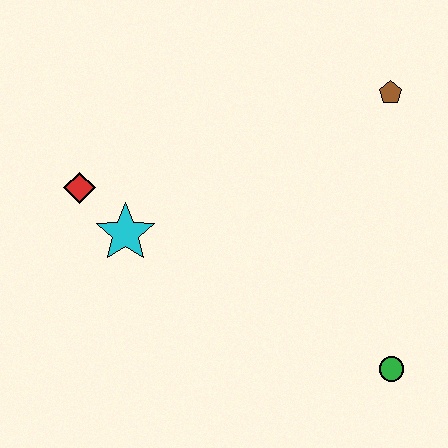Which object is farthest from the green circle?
The red diamond is farthest from the green circle.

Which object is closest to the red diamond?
The cyan star is closest to the red diamond.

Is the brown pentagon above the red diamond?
Yes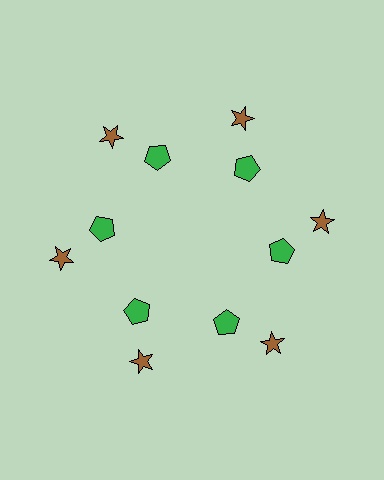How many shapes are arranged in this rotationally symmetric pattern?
There are 12 shapes, arranged in 6 groups of 2.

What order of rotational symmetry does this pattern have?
This pattern has 6-fold rotational symmetry.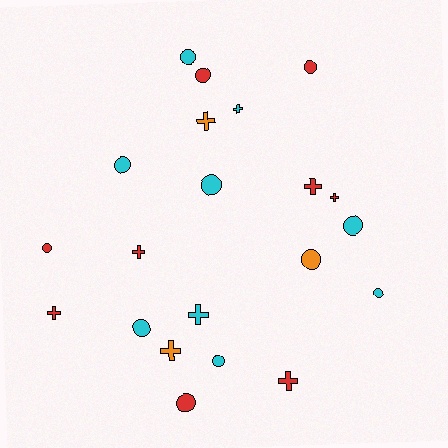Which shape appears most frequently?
Circle, with 12 objects.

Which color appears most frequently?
Red, with 9 objects.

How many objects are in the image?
There are 21 objects.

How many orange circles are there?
There is 1 orange circle.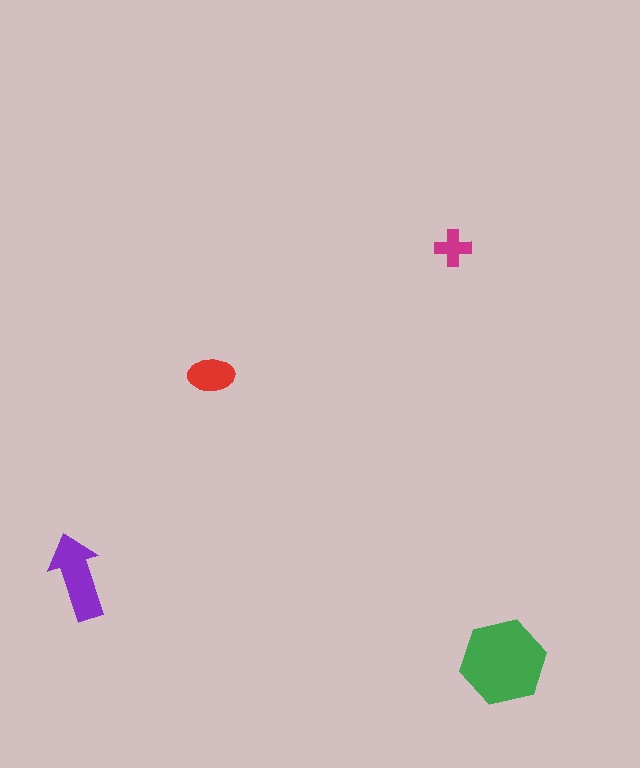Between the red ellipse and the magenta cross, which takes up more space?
The red ellipse.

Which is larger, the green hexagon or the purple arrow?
The green hexagon.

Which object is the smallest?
The magenta cross.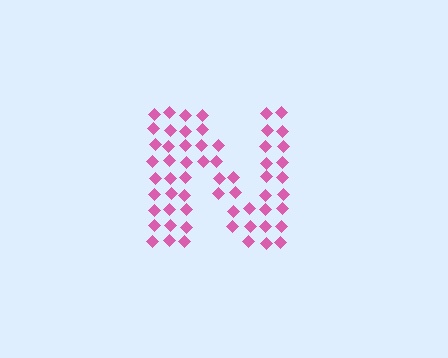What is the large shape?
The large shape is the letter N.